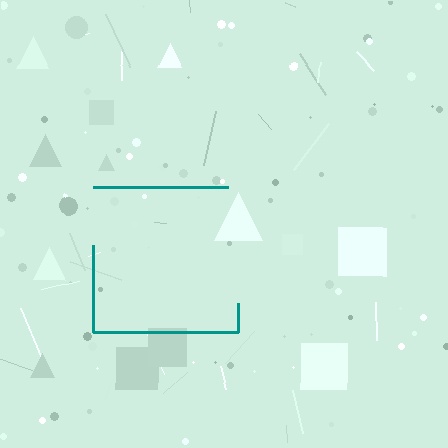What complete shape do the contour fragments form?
The contour fragments form a square.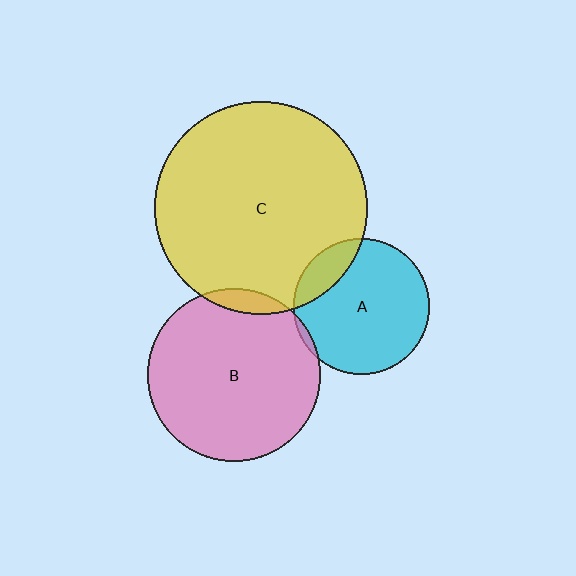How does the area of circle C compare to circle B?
Approximately 1.5 times.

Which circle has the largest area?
Circle C (yellow).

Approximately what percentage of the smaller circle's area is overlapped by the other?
Approximately 5%.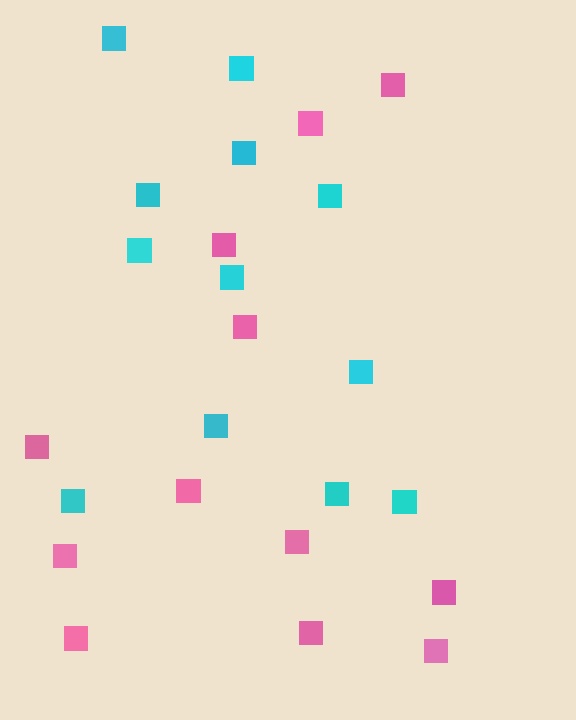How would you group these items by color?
There are 2 groups: one group of pink squares (12) and one group of cyan squares (12).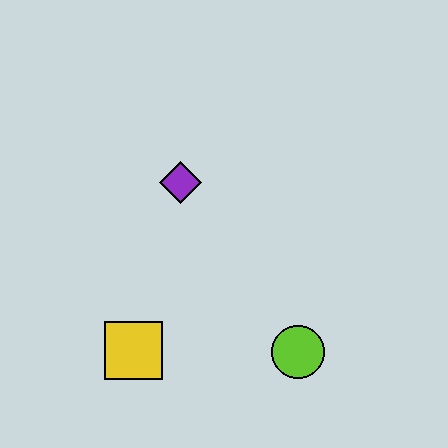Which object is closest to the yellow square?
The lime circle is closest to the yellow square.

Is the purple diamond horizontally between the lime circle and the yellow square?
Yes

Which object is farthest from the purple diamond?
The lime circle is farthest from the purple diamond.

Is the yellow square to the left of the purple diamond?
Yes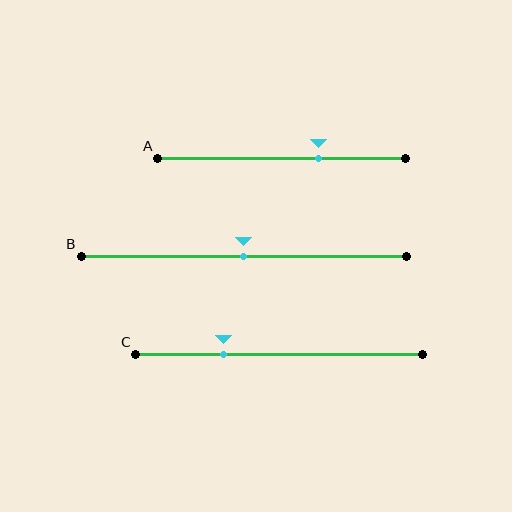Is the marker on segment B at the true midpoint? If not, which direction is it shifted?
Yes, the marker on segment B is at the true midpoint.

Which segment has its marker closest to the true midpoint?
Segment B has its marker closest to the true midpoint.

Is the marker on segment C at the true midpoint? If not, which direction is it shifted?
No, the marker on segment C is shifted to the left by about 19% of the segment length.